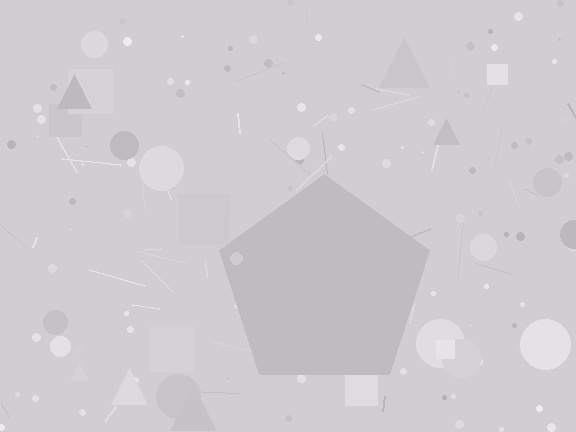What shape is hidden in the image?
A pentagon is hidden in the image.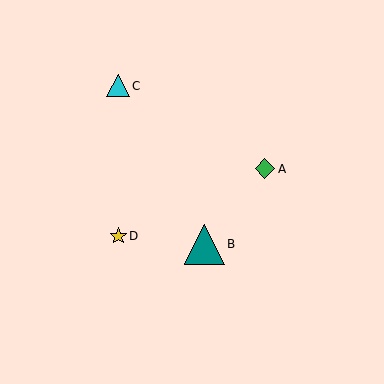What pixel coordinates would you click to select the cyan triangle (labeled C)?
Click at (118, 86) to select the cyan triangle C.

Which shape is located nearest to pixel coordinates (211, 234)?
The teal triangle (labeled B) at (204, 244) is nearest to that location.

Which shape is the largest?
The teal triangle (labeled B) is the largest.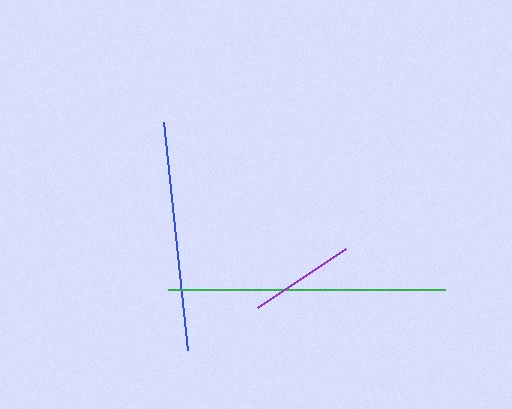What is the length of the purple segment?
The purple segment is approximately 106 pixels long.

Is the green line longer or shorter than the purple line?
The green line is longer than the purple line.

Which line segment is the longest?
The green line is the longest at approximately 277 pixels.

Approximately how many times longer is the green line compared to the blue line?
The green line is approximately 1.2 times the length of the blue line.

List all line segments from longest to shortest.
From longest to shortest: green, blue, purple.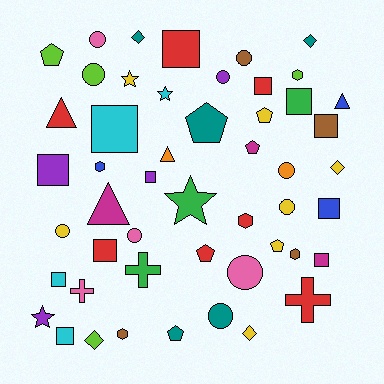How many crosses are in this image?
There are 3 crosses.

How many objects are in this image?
There are 50 objects.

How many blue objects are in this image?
There are 3 blue objects.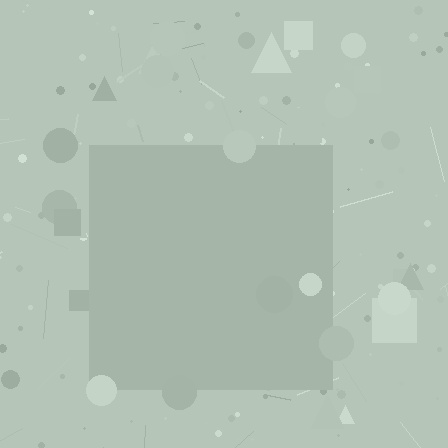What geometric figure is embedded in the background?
A square is embedded in the background.